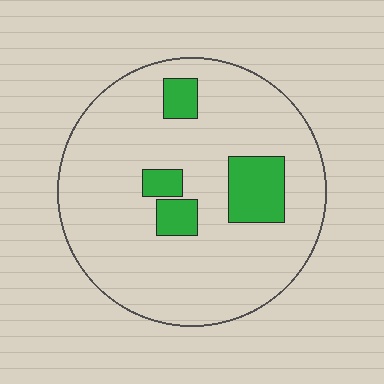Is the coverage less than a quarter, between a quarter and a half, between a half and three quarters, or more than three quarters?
Less than a quarter.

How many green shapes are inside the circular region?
4.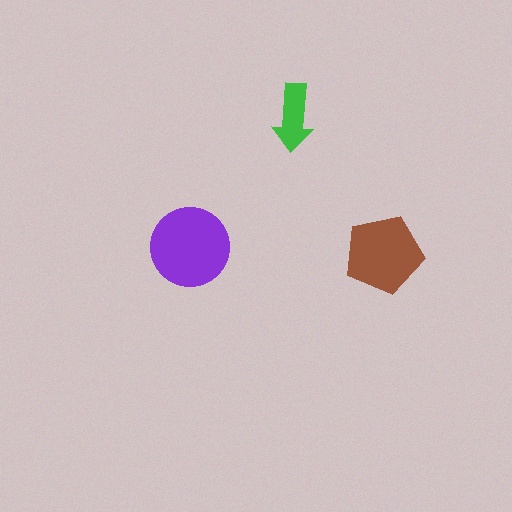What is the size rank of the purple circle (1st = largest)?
1st.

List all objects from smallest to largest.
The green arrow, the brown pentagon, the purple circle.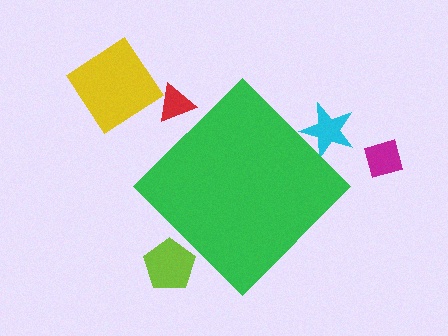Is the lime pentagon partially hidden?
Yes, the lime pentagon is partially hidden behind the green diamond.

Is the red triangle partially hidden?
Yes, the red triangle is partially hidden behind the green diamond.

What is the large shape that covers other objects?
A green diamond.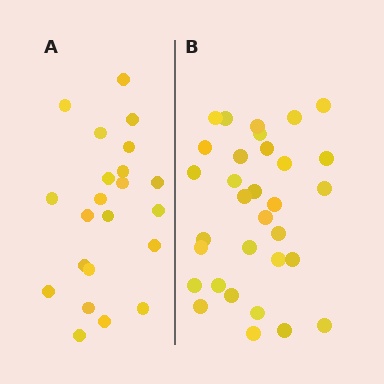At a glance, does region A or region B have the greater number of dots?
Region B (the right region) has more dots.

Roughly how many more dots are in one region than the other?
Region B has roughly 10 or so more dots than region A.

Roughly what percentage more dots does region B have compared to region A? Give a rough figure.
About 45% more.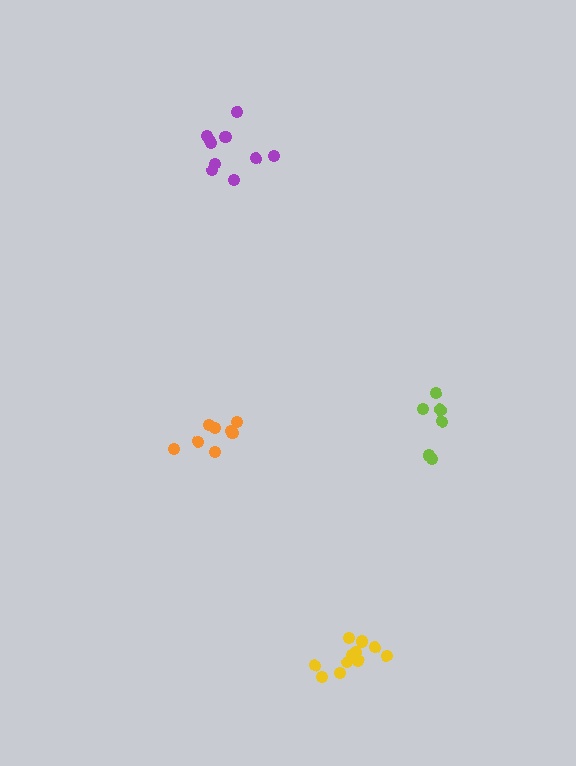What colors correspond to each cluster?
The clusters are colored: purple, lime, orange, yellow.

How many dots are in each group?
Group 1: 10 dots, Group 2: 6 dots, Group 3: 8 dots, Group 4: 12 dots (36 total).